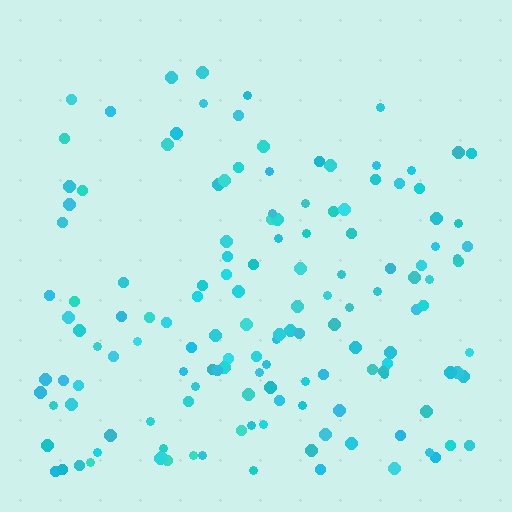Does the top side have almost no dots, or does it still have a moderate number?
Still a moderate number, just noticeably fewer than the bottom.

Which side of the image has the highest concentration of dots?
The bottom.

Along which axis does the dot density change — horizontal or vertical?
Vertical.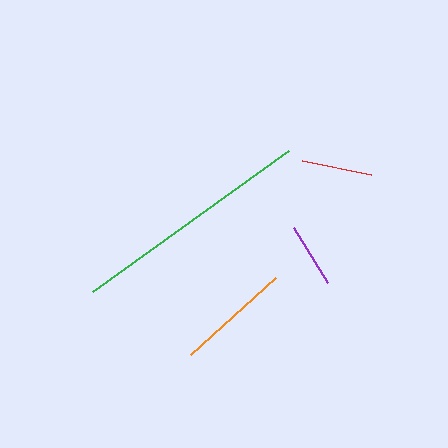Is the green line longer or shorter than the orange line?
The green line is longer than the orange line.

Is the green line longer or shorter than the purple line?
The green line is longer than the purple line.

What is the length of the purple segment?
The purple segment is approximately 65 pixels long.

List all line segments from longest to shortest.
From longest to shortest: green, orange, red, purple.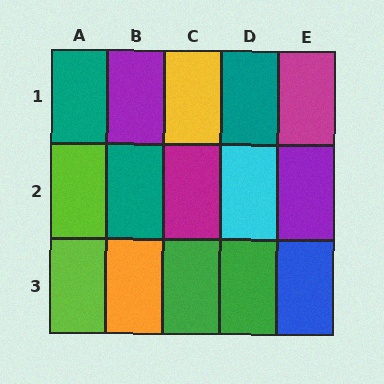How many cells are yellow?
1 cell is yellow.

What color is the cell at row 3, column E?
Blue.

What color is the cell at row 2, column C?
Magenta.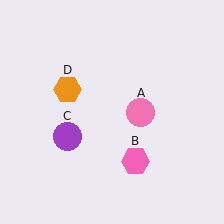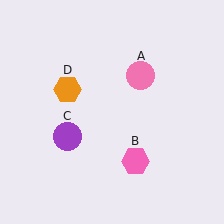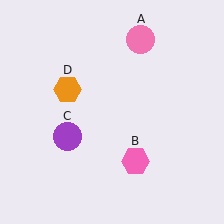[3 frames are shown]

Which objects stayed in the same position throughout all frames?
Pink hexagon (object B) and purple circle (object C) and orange hexagon (object D) remained stationary.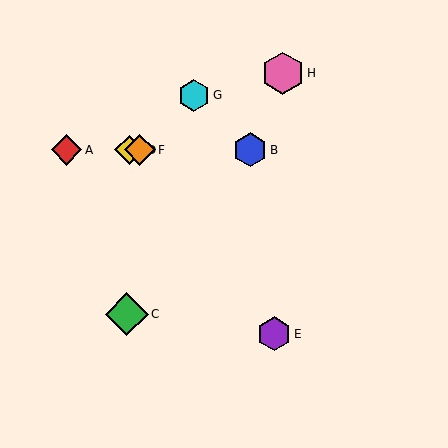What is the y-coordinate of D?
Object D is at y≈150.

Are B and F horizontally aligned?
Yes, both are at y≈150.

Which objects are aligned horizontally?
Objects A, B, D, F are aligned horizontally.